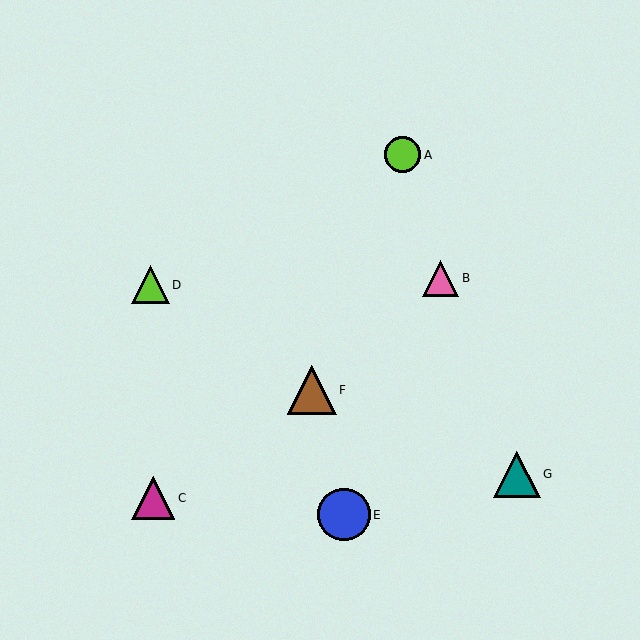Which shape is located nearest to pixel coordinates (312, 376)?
The brown triangle (labeled F) at (312, 390) is nearest to that location.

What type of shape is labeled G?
Shape G is a teal triangle.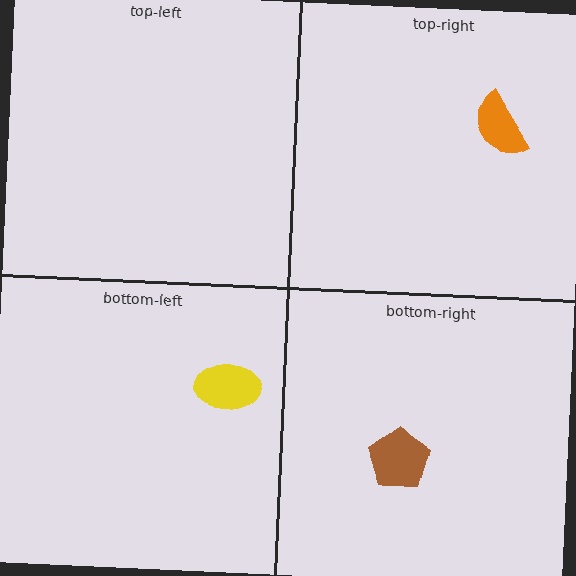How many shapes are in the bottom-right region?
1.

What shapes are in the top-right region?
The orange semicircle.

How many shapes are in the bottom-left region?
1.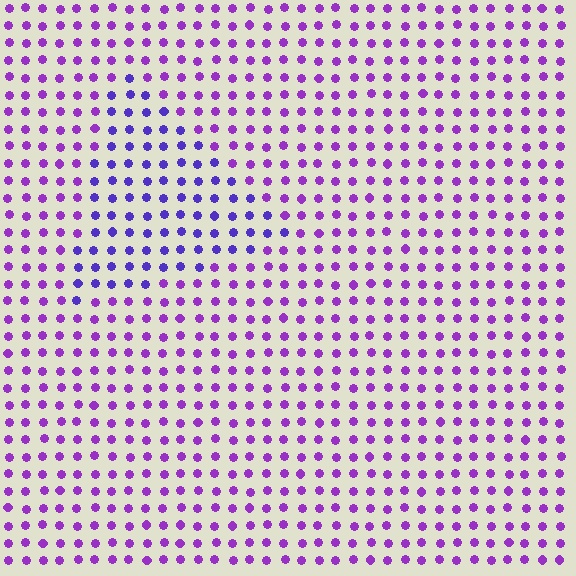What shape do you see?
I see a triangle.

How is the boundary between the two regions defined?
The boundary is defined purely by a slight shift in hue (about 29 degrees). Spacing, size, and orientation are identical on both sides.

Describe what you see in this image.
The image is filled with small purple elements in a uniform arrangement. A triangle-shaped region is visible where the elements are tinted to a slightly different hue, forming a subtle color boundary.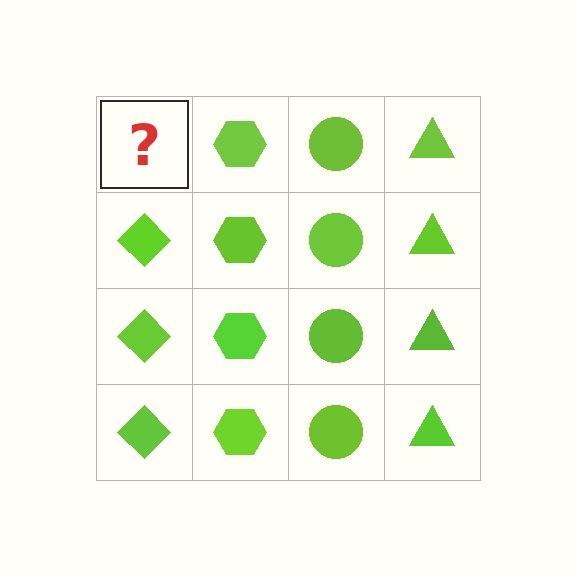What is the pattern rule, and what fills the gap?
The rule is that each column has a consistent shape. The gap should be filled with a lime diamond.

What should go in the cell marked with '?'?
The missing cell should contain a lime diamond.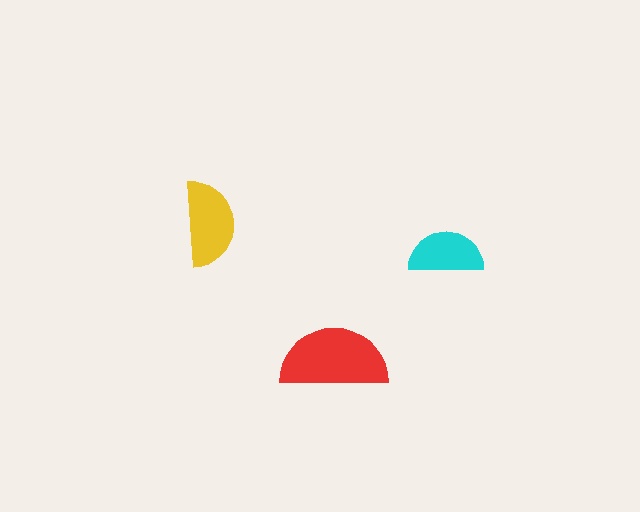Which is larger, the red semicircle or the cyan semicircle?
The red one.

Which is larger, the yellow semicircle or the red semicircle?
The red one.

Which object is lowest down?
The red semicircle is bottommost.